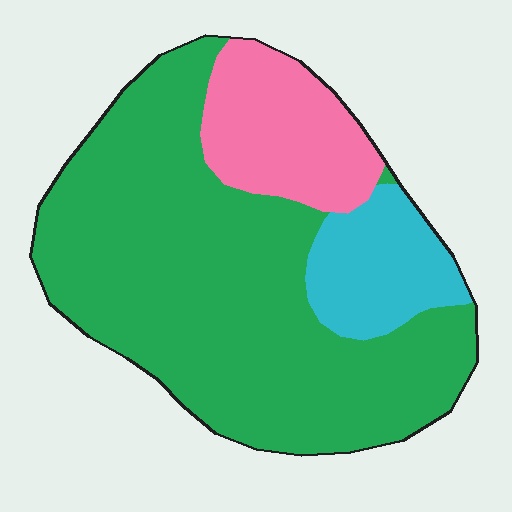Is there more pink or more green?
Green.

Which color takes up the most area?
Green, at roughly 70%.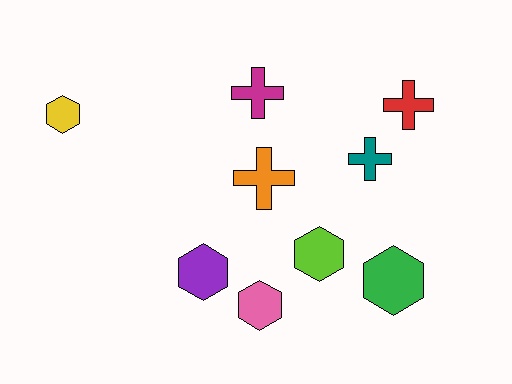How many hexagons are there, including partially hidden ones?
There are 5 hexagons.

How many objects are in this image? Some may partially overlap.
There are 9 objects.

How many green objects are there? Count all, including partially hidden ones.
There is 1 green object.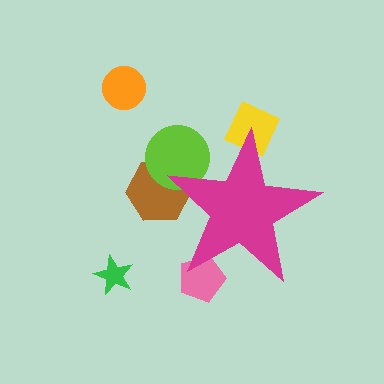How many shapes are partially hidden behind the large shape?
4 shapes are partially hidden.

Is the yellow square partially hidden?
Yes, the yellow square is partially hidden behind the magenta star.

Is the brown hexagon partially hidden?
Yes, the brown hexagon is partially hidden behind the magenta star.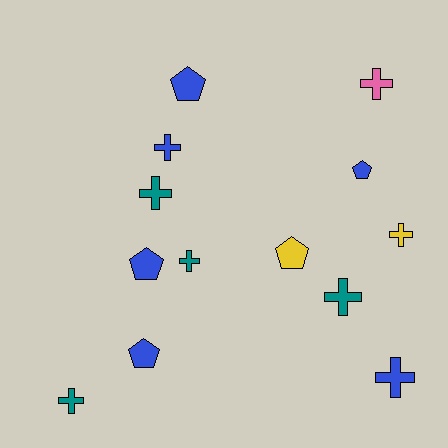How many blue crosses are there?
There are 2 blue crosses.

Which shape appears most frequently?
Cross, with 8 objects.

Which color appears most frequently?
Blue, with 6 objects.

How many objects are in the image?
There are 13 objects.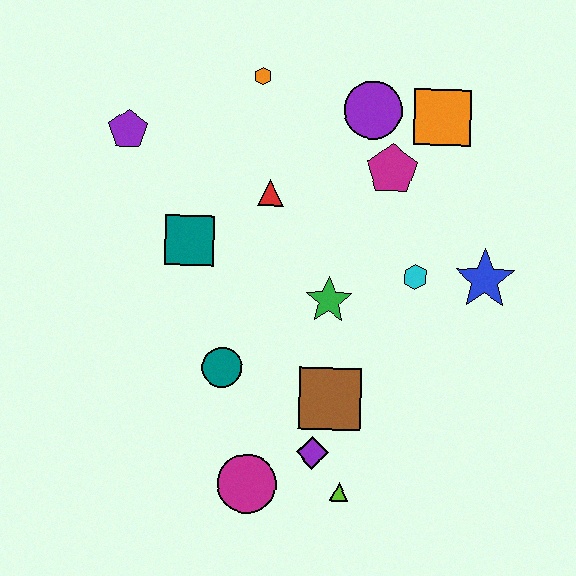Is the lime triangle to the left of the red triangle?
No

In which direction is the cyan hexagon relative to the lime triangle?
The cyan hexagon is above the lime triangle.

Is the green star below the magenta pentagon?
Yes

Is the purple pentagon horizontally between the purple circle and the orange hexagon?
No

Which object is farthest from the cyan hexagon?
The purple pentagon is farthest from the cyan hexagon.